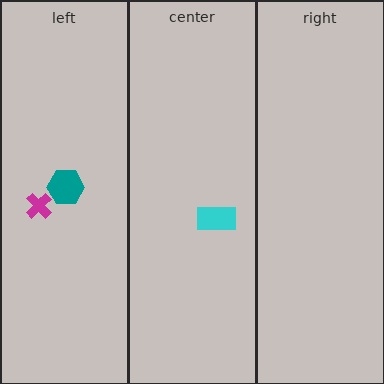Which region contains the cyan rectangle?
The center region.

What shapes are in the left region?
The magenta cross, the teal hexagon.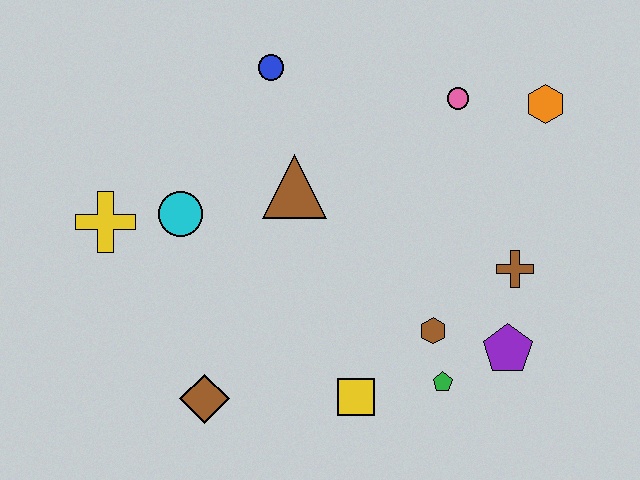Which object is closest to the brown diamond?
The yellow square is closest to the brown diamond.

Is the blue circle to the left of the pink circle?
Yes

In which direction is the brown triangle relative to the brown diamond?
The brown triangle is above the brown diamond.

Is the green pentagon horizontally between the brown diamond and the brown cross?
Yes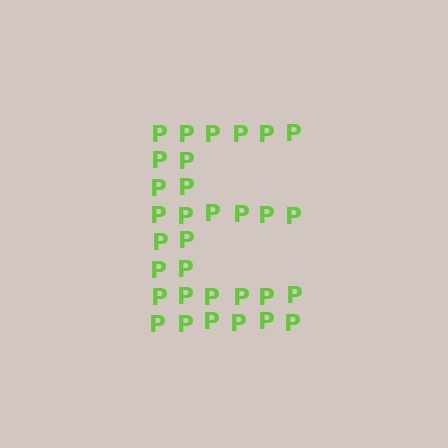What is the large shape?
The large shape is the letter E.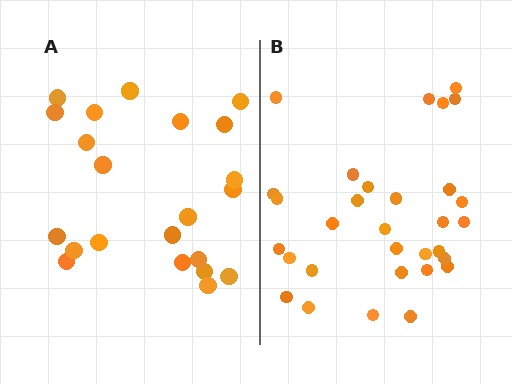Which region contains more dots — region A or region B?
Region B (the right region) has more dots.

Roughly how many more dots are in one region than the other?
Region B has roughly 8 or so more dots than region A.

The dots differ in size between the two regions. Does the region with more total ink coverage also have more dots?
No. Region A has more total ink coverage because its dots are larger, but region B actually contains more individual dots. Total area can be misleading — the number of items is what matters here.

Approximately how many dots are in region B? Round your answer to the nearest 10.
About 30 dots. (The exact count is 31, which rounds to 30.)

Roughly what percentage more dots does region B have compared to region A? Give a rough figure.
About 40% more.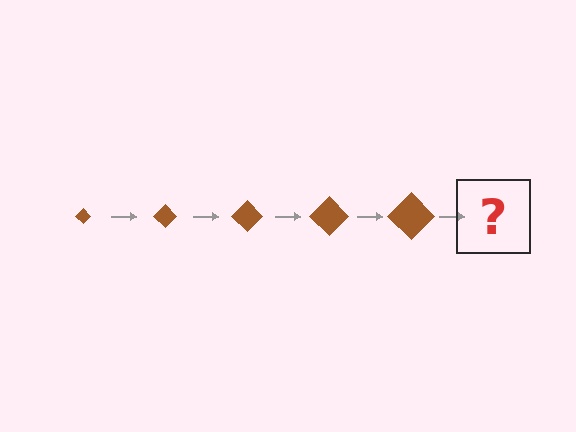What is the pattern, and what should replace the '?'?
The pattern is that the diamond gets progressively larger each step. The '?' should be a brown diamond, larger than the previous one.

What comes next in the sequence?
The next element should be a brown diamond, larger than the previous one.